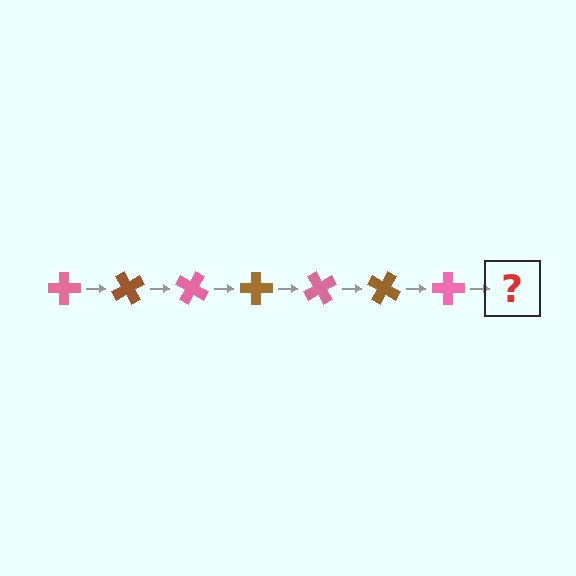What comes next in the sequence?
The next element should be a brown cross, rotated 420 degrees from the start.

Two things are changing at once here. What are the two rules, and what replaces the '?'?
The two rules are that it rotates 60 degrees each step and the color cycles through pink and brown. The '?' should be a brown cross, rotated 420 degrees from the start.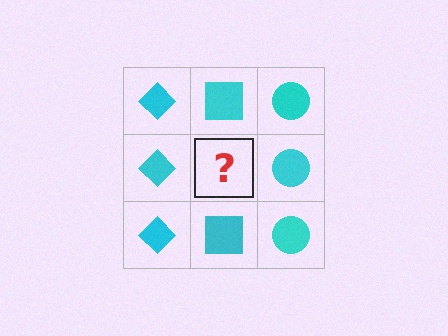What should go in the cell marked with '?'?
The missing cell should contain a cyan square.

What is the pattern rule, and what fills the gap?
The rule is that each column has a consistent shape. The gap should be filled with a cyan square.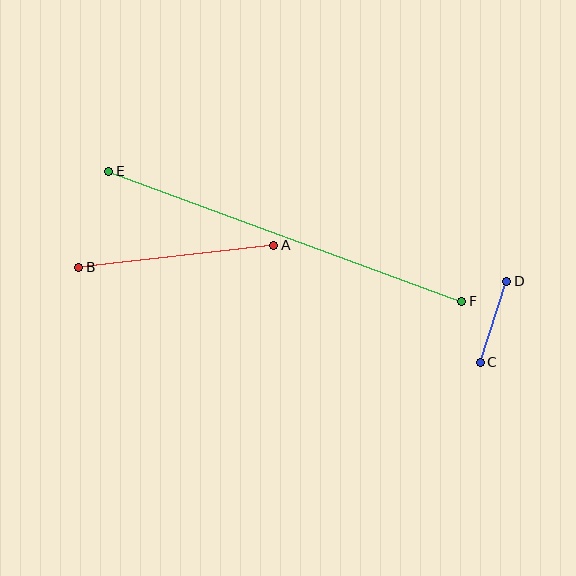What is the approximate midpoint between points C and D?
The midpoint is at approximately (493, 322) pixels.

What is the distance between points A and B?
The distance is approximately 196 pixels.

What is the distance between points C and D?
The distance is approximately 85 pixels.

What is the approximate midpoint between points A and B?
The midpoint is at approximately (176, 256) pixels.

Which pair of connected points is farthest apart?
Points E and F are farthest apart.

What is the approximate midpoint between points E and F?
The midpoint is at approximately (285, 236) pixels.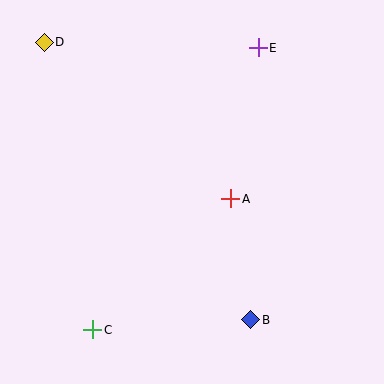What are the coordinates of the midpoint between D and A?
The midpoint between D and A is at (138, 121).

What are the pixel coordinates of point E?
Point E is at (258, 48).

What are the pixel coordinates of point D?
Point D is at (44, 42).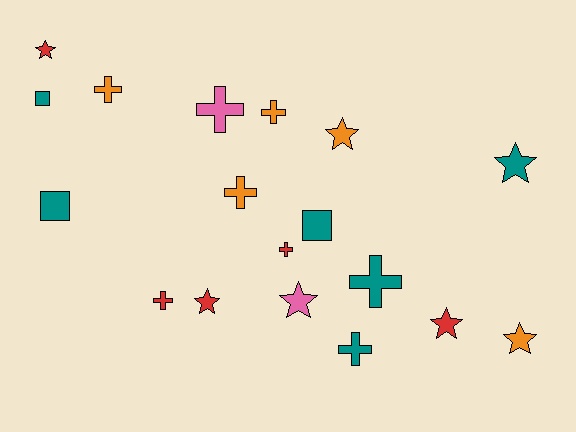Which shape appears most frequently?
Cross, with 8 objects.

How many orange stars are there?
There are 2 orange stars.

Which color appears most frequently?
Teal, with 6 objects.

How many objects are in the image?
There are 18 objects.